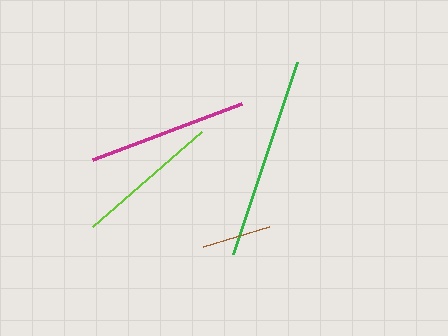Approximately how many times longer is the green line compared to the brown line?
The green line is approximately 3.0 times the length of the brown line.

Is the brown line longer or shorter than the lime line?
The lime line is longer than the brown line.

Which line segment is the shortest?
The brown line is the shortest at approximately 68 pixels.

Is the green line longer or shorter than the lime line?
The green line is longer than the lime line.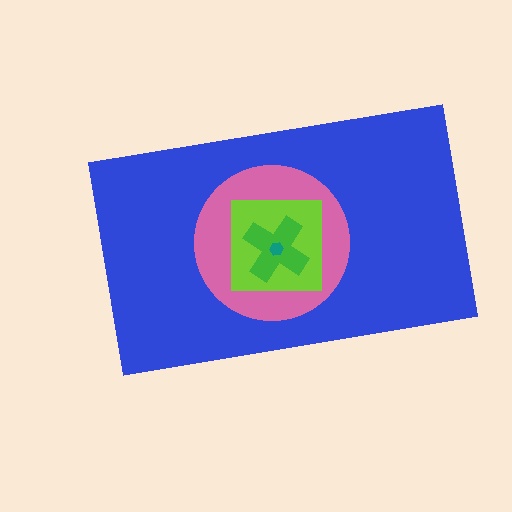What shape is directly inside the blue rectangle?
The pink circle.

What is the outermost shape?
The blue rectangle.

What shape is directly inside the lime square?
The green cross.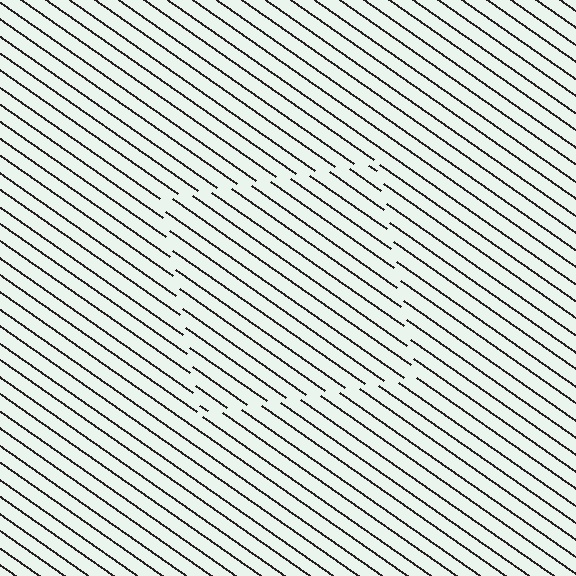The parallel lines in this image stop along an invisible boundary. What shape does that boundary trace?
An illusory square. The interior of the shape contains the same grating, shifted by half a period — the contour is defined by the phase discontinuity where line-ends from the inner and outer gratings abut.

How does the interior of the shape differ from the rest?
The interior of the shape contains the same grating, shifted by half a period — the contour is defined by the phase discontinuity where line-ends from the inner and outer gratings abut.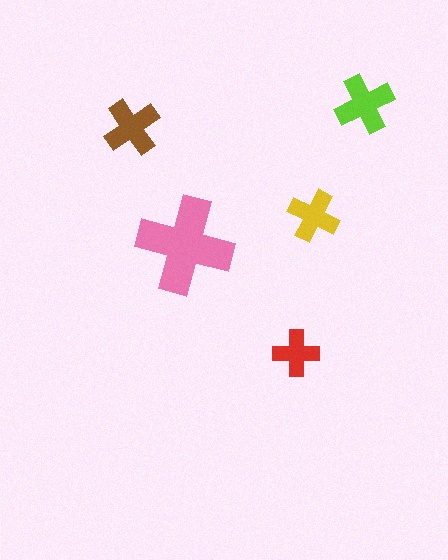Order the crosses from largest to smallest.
the pink one, the lime one, the brown one, the yellow one, the red one.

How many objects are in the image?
There are 5 objects in the image.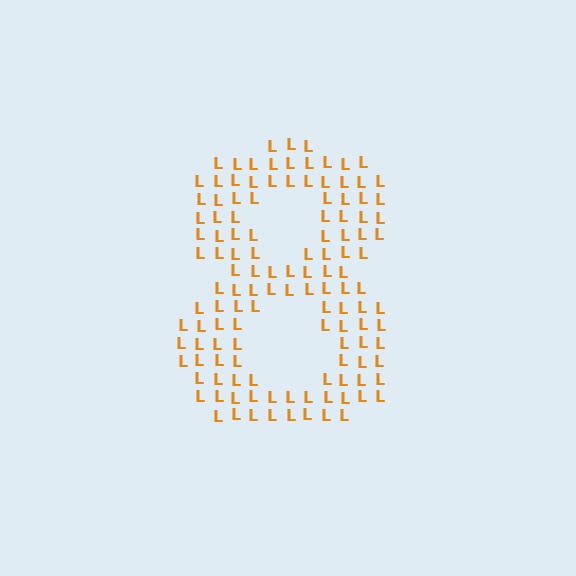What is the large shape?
The large shape is the digit 8.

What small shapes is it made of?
It is made of small letter L's.